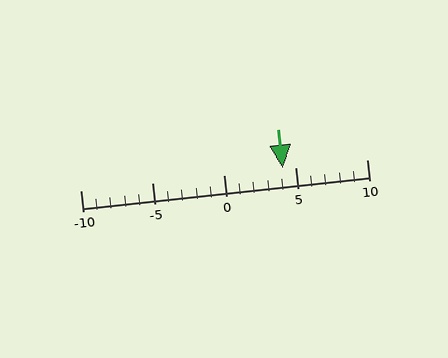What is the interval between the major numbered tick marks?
The major tick marks are spaced 5 units apart.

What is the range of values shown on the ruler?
The ruler shows values from -10 to 10.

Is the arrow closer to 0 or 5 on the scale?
The arrow is closer to 5.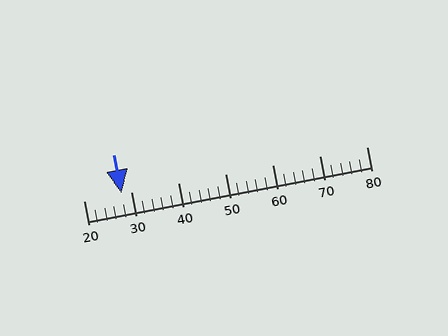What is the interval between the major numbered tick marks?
The major tick marks are spaced 10 units apart.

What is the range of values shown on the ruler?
The ruler shows values from 20 to 80.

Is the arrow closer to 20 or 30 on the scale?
The arrow is closer to 30.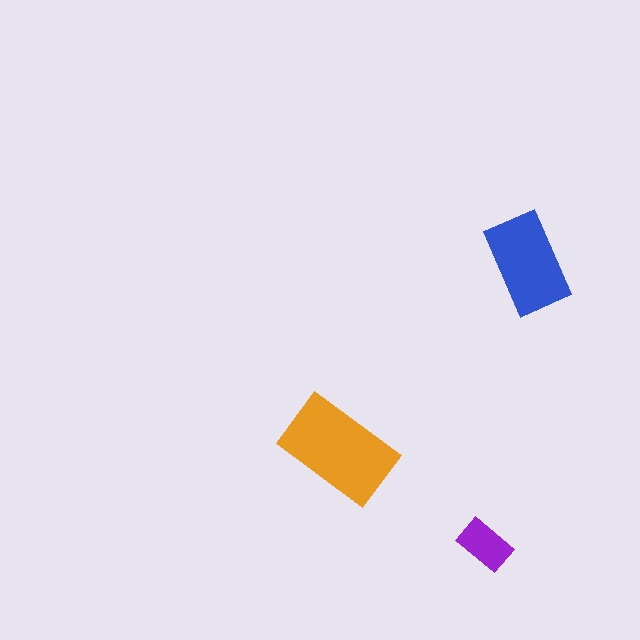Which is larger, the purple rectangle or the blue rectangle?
The blue one.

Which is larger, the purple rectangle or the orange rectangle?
The orange one.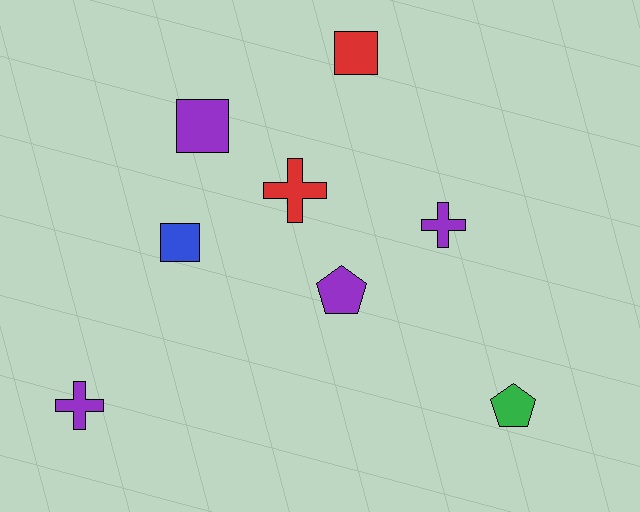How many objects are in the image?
There are 8 objects.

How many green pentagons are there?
There is 1 green pentagon.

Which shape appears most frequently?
Cross, with 3 objects.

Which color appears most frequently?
Purple, with 4 objects.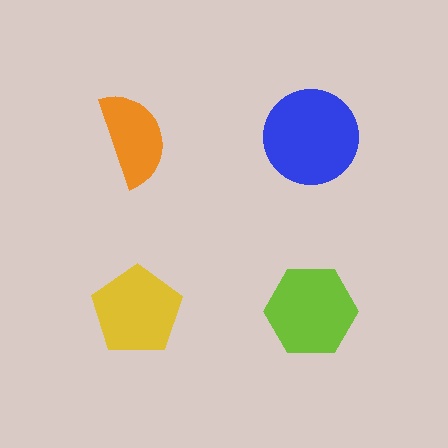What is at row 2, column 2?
A lime hexagon.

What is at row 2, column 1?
A yellow pentagon.